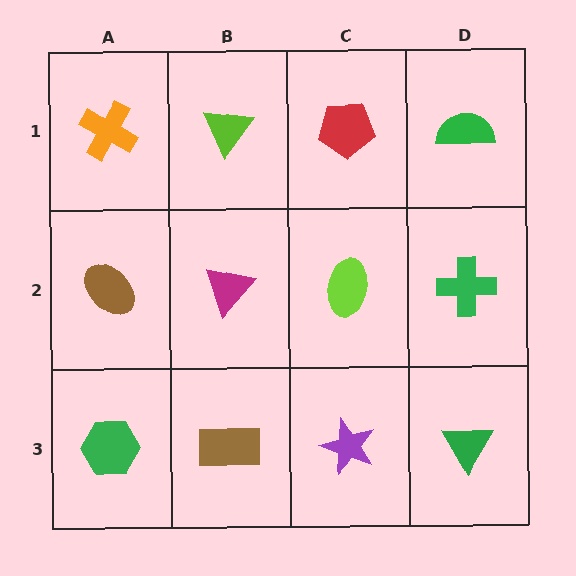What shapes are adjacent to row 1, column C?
A lime ellipse (row 2, column C), a lime triangle (row 1, column B), a green semicircle (row 1, column D).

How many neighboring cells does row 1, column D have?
2.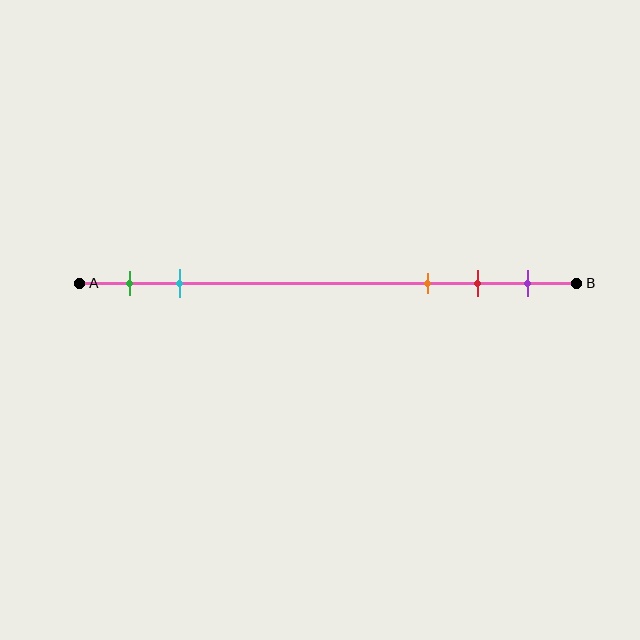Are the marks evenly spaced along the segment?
No, the marks are not evenly spaced.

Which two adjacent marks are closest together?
The red and purple marks are the closest adjacent pair.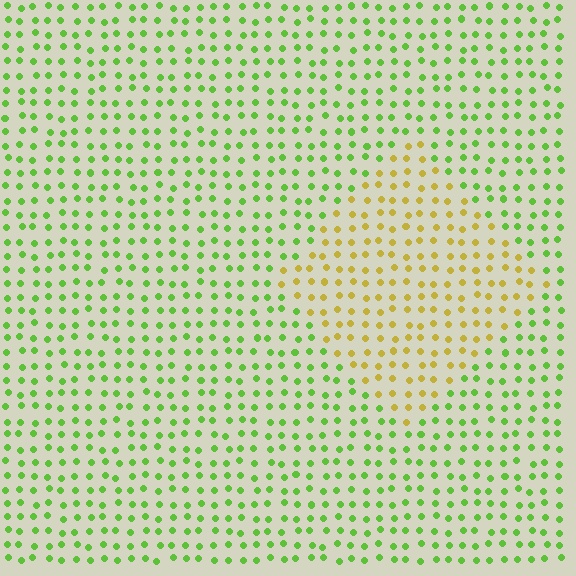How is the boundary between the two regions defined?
The boundary is defined purely by a slight shift in hue (about 51 degrees). Spacing, size, and orientation are identical on both sides.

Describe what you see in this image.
The image is filled with small lime elements in a uniform arrangement. A diamond-shaped region is visible where the elements are tinted to a slightly different hue, forming a subtle color boundary.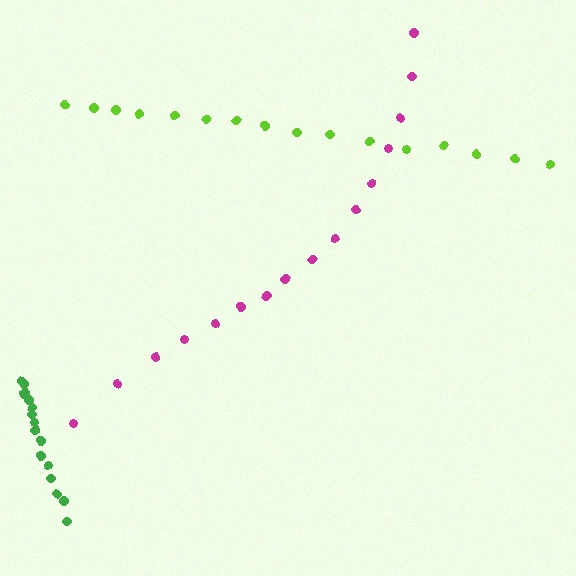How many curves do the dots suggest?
There are 3 distinct paths.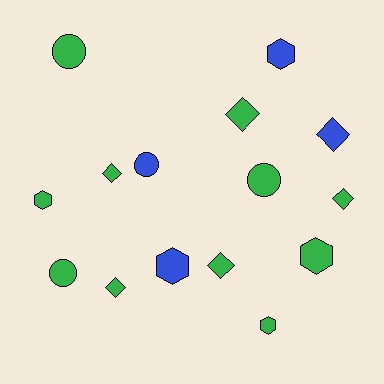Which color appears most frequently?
Green, with 11 objects.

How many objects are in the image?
There are 15 objects.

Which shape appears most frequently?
Diamond, with 6 objects.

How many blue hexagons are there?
There are 2 blue hexagons.